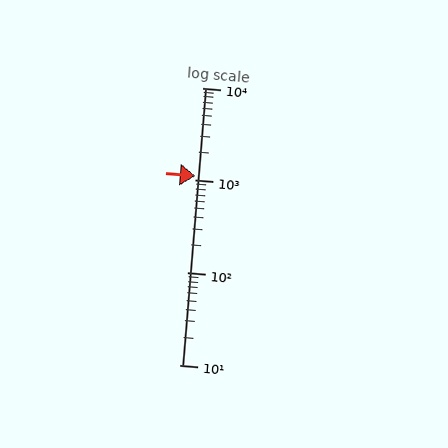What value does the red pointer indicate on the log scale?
The pointer indicates approximately 1100.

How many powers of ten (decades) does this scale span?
The scale spans 3 decades, from 10 to 10000.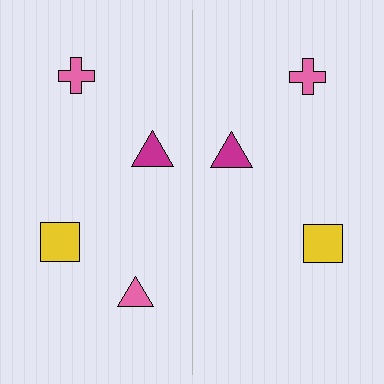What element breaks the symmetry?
A pink triangle is missing from the right side.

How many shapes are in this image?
There are 7 shapes in this image.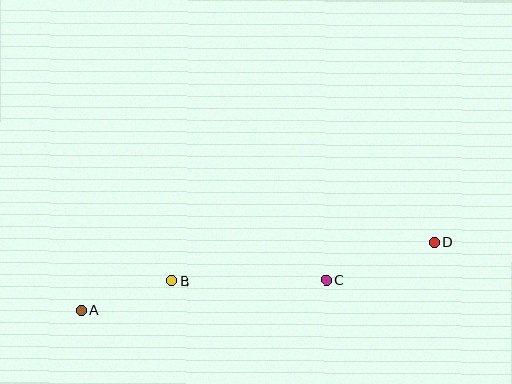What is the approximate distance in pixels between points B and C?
The distance between B and C is approximately 155 pixels.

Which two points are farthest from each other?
Points A and D are farthest from each other.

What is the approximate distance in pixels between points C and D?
The distance between C and D is approximately 114 pixels.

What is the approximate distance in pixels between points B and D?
The distance between B and D is approximately 265 pixels.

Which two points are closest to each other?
Points A and B are closest to each other.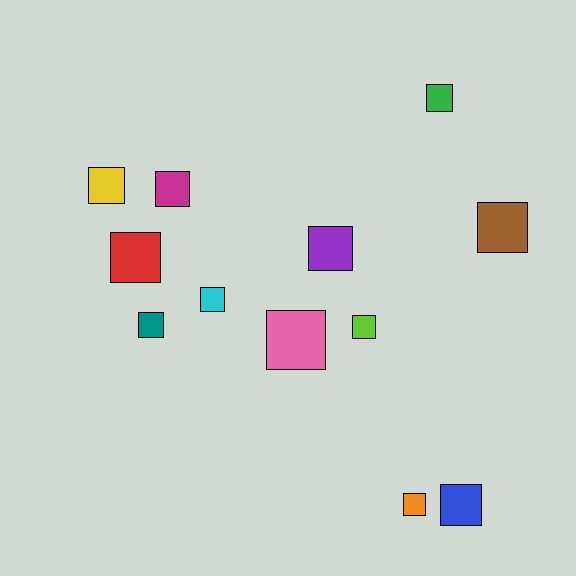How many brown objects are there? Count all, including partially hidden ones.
There is 1 brown object.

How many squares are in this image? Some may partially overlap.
There are 12 squares.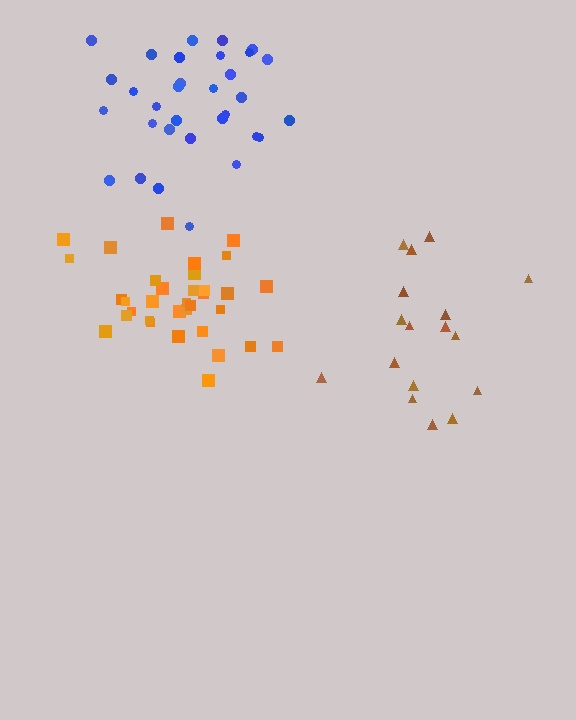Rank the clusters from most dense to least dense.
orange, blue, brown.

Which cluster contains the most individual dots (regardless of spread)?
Orange (34).